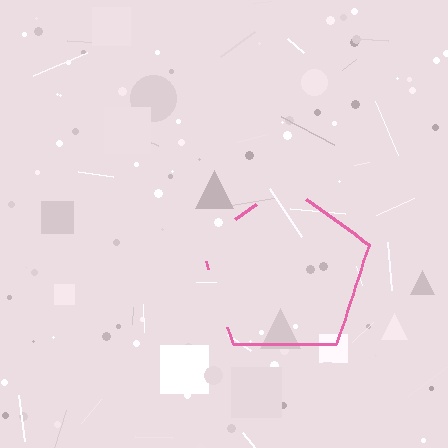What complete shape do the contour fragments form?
The contour fragments form a pentagon.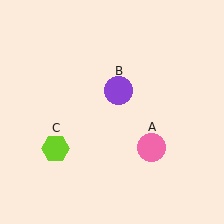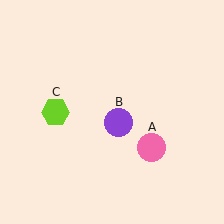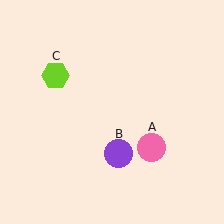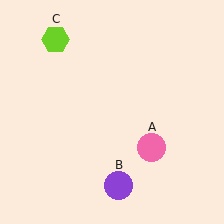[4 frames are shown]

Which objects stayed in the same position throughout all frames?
Pink circle (object A) remained stationary.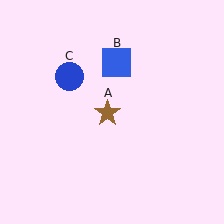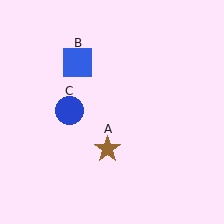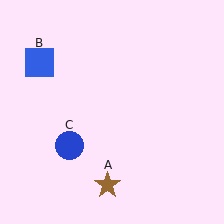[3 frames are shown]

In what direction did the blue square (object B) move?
The blue square (object B) moved left.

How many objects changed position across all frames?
3 objects changed position: brown star (object A), blue square (object B), blue circle (object C).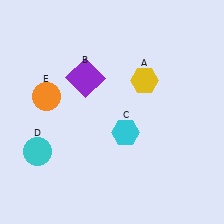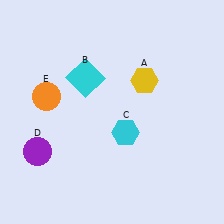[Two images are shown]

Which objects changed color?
B changed from purple to cyan. D changed from cyan to purple.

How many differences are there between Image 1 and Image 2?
There are 2 differences between the two images.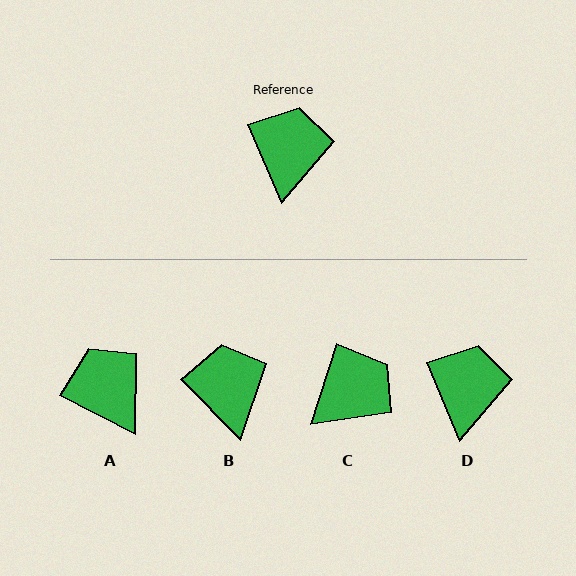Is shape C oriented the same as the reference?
No, it is off by about 41 degrees.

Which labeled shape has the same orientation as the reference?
D.